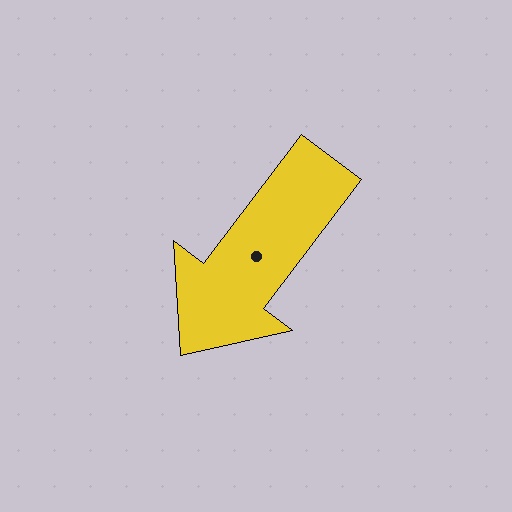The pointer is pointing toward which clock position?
Roughly 7 o'clock.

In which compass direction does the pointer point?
Southwest.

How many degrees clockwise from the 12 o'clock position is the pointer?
Approximately 217 degrees.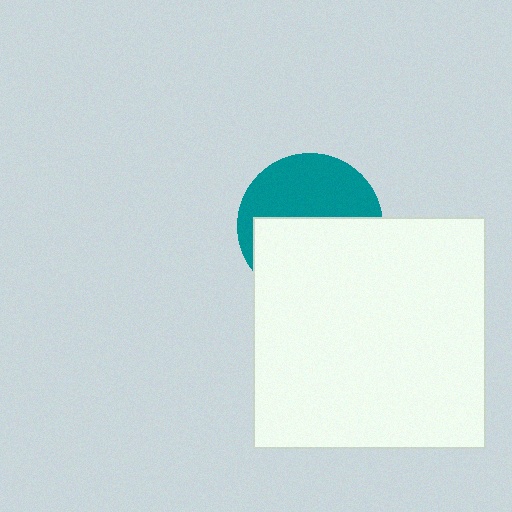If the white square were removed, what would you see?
You would see the complete teal circle.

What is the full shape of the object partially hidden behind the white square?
The partially hidden object is a teal circle.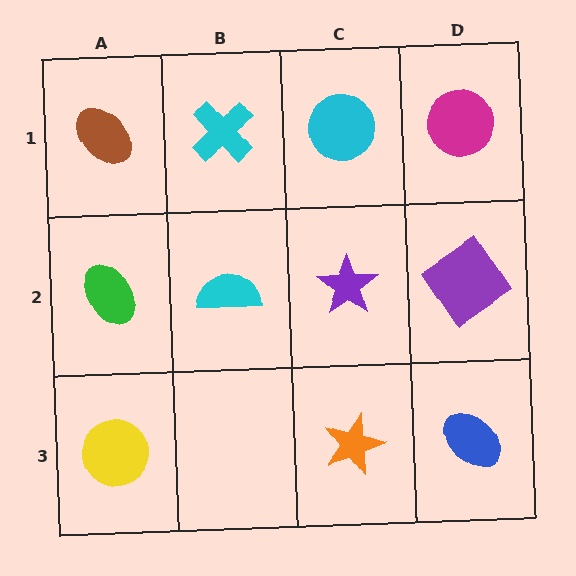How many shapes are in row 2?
4 shapes.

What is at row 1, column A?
A brown ellipse.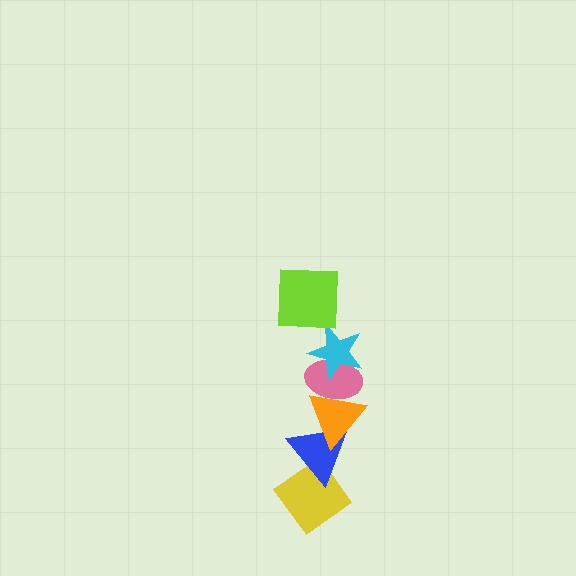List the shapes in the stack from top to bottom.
From top to bottom: the lime square, the cyan star, the pink ellipse, the orange triangle, the blue triangle, the yellow diamond.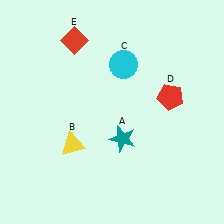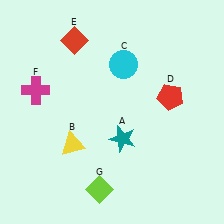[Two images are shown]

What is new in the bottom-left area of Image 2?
A lime diamond (G) was added in the bottom-left area of Image 2.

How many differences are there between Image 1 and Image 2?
There are 2 differences between the two images.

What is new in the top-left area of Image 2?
A magenta cross (F) was added in the top-left area of Image 2.